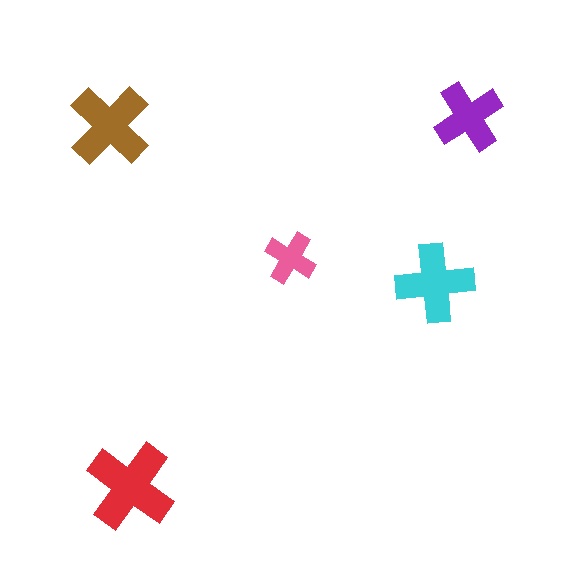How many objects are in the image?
There are 5 objects in the image.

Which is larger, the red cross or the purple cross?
The red one.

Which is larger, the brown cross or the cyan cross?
The brown one.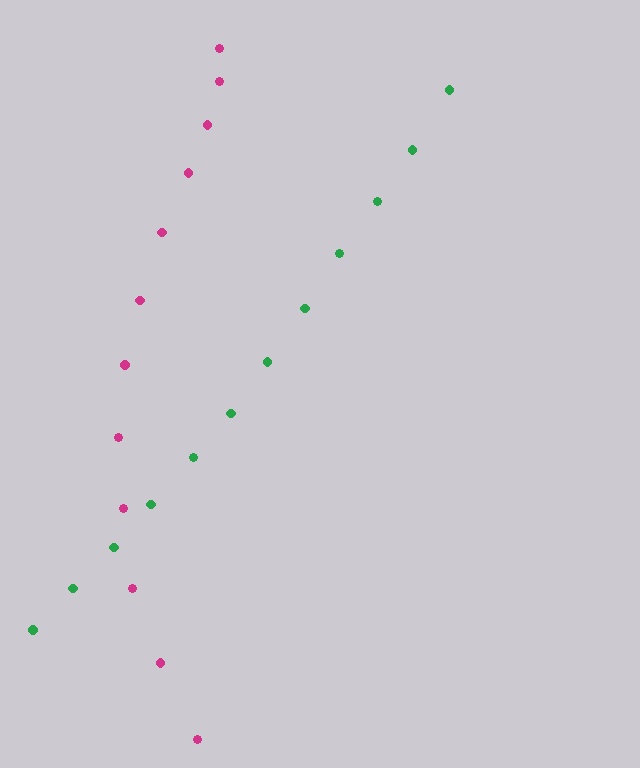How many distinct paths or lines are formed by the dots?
There are 2 distinct paths.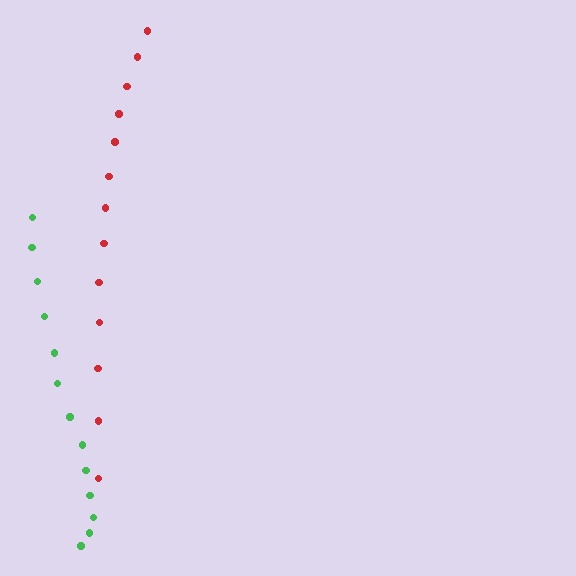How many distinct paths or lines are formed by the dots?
There are 2 distinct paths.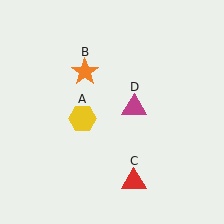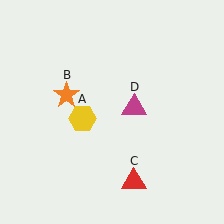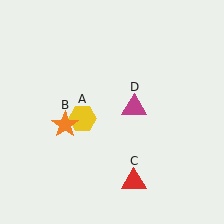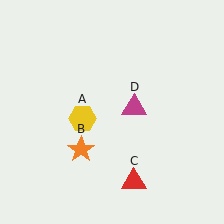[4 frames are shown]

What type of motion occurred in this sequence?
The orange star (object B) rotated counterclockwise around the center of the scene.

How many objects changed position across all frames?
1 object changed position: orange star (object B).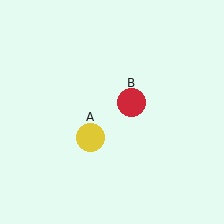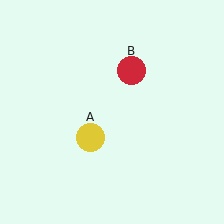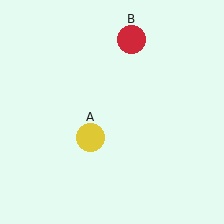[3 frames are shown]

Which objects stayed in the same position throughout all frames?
Yellow circle (object A) remained stationary.